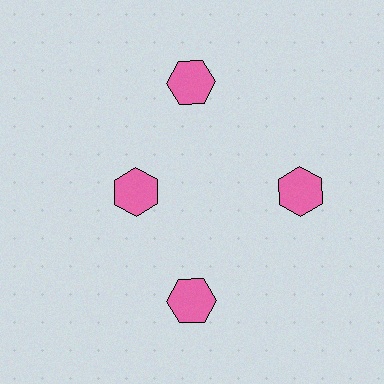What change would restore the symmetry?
The symmetry would be restored by moving it outward, back onto the ring so that all 4 hexagons sit at equal angles and equal distance from the center.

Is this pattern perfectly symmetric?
No. The 4 pink hexagons are arranged in a ring, but one element near the 9 o'clock position is pulled inward toward the center, breaking the 4-fold rotational symmetry.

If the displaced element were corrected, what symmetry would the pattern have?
It would have 4-fold rotational symmetry — the pattern would map onto itself every 90 degrees.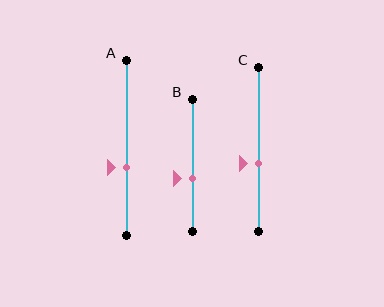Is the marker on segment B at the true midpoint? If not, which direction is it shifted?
No, the marker on segment B is shifted downward by about 10% of the segment length.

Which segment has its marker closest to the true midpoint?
Segment C has its marker closest to the true midpoint.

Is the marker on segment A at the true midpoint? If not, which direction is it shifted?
No, the marker on segment A is shifted downward by about 11% of the segment length.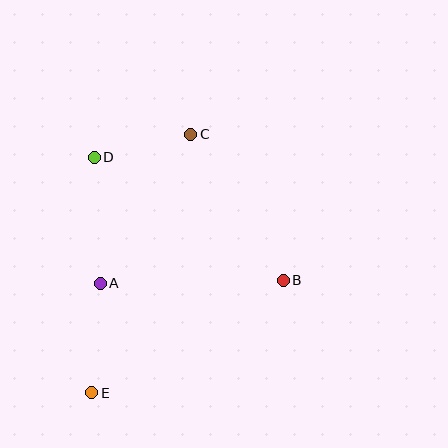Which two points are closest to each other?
Points C and D are closest to each other.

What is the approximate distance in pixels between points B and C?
The distance between B and C is approximately 173 pixels.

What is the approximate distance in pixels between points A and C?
The distance between A and C is approximately 174 pixels.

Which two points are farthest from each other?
Points C and E are farthest from each other.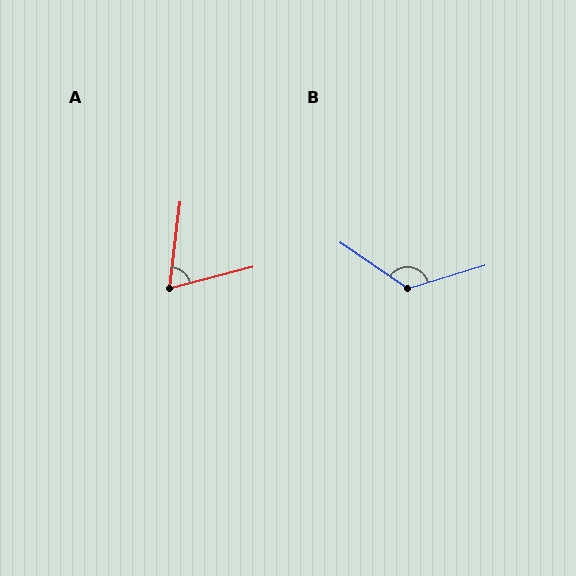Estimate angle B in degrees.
Approximately 129 degrees.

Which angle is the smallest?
A, at approximately 69 degrees.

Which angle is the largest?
B, at approximately 129 degrees.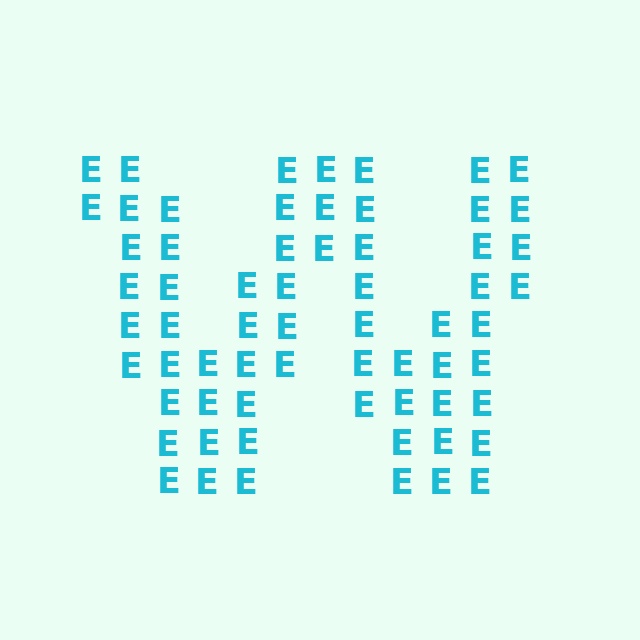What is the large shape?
The large shape is the letter W.